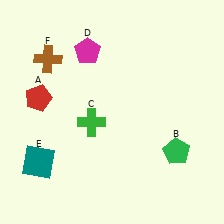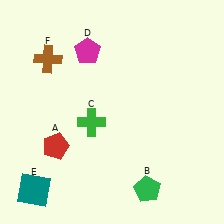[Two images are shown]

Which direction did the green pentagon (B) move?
The green pentagon (B) moved down.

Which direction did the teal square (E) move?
The teal square (E) moved down.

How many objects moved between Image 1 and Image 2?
3 objects moved between the two images.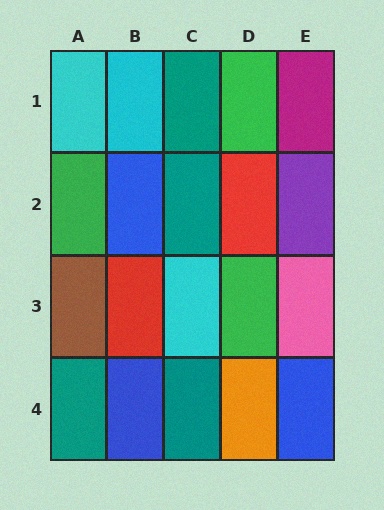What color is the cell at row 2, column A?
Green.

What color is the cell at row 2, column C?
Teal.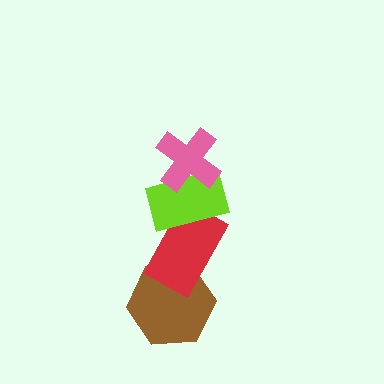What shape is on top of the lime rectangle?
The pink cross is on top of the lime rectangle.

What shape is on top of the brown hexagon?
The red rectangle is on top of the brown hexagon.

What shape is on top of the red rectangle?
The lime rectangle is on top of the red rectangle.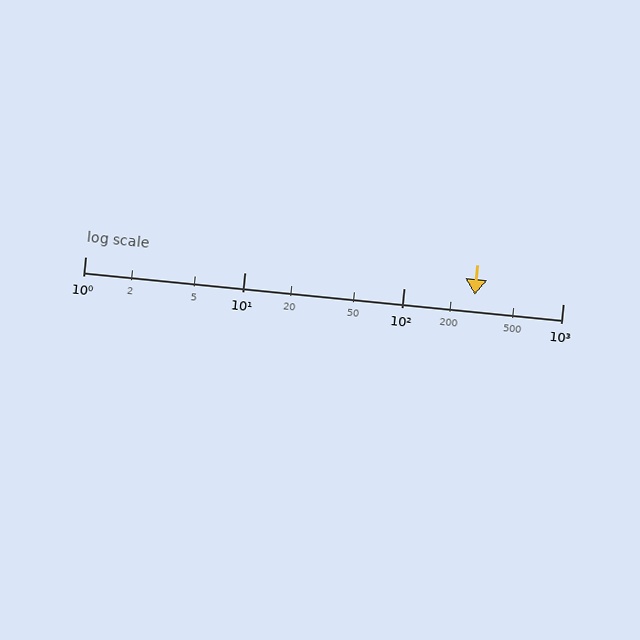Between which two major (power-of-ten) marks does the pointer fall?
The pointer is between 100 and 1000.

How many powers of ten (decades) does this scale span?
The scale spans 3 decades, from 1 to 1000.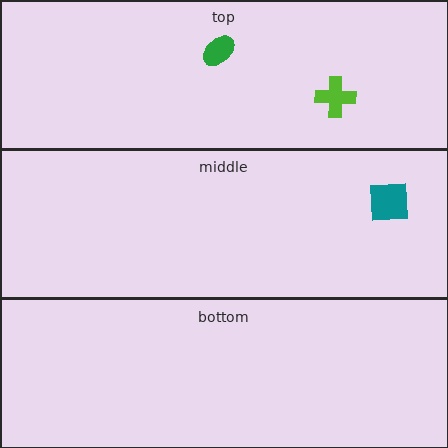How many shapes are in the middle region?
1.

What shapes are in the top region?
The lime cross, the green ellipse.